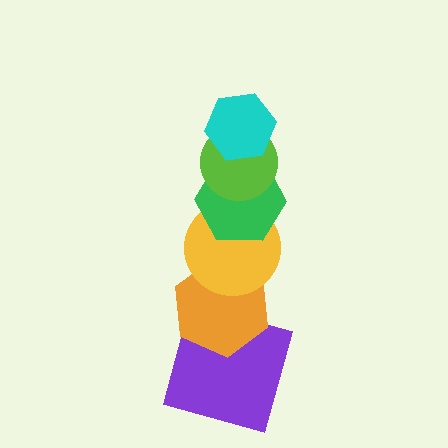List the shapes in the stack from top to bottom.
From top to bottom: the cyan hexagon, the lime circle, the green hexagon, the yellow circle, the orange hexagon, the purple square.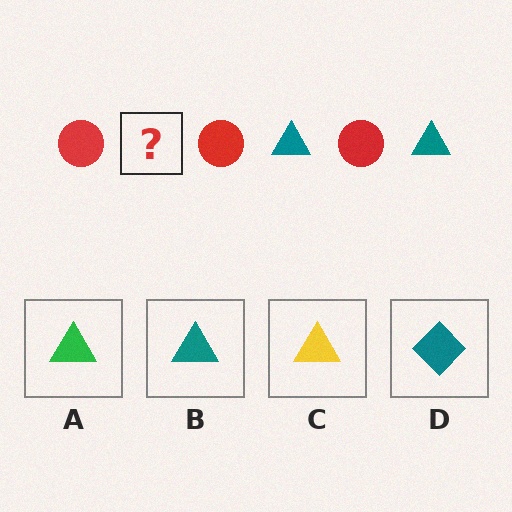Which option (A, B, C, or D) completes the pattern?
B.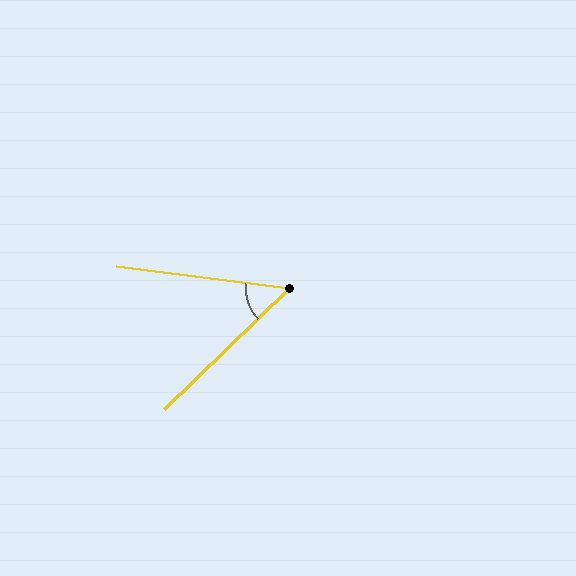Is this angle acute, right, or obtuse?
It is acute.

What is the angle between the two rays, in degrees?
Approximately 51 degrees.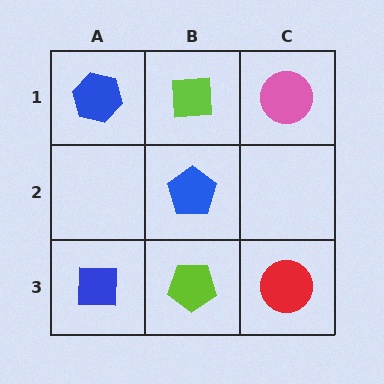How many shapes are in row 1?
3 shapes.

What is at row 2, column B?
A blue pentagon.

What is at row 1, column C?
A pink circle.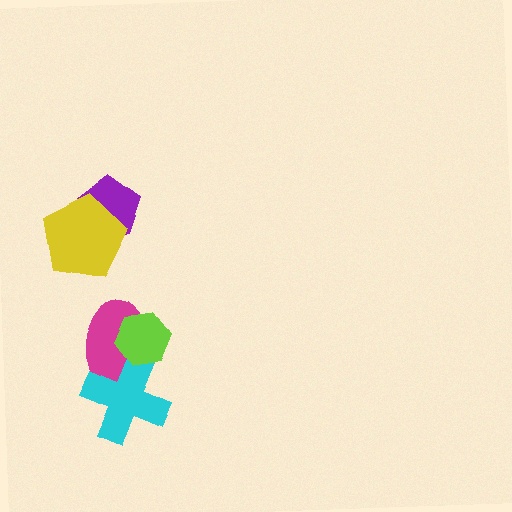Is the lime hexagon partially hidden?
No, no other shape covers it.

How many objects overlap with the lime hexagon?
2 objects overlap with the lime hexagon.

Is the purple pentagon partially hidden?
Yes, it is partially covered by another shape.